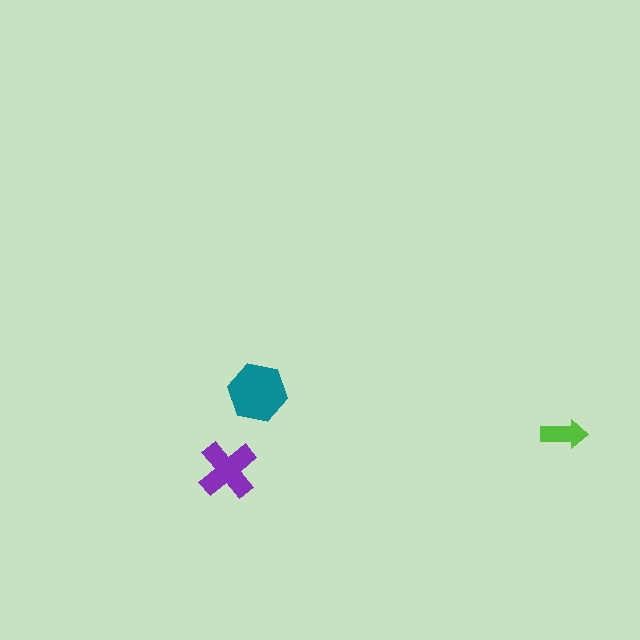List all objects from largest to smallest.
The teal hexagon, the purple cross, the lime arrow.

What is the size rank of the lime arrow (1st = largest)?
3rd.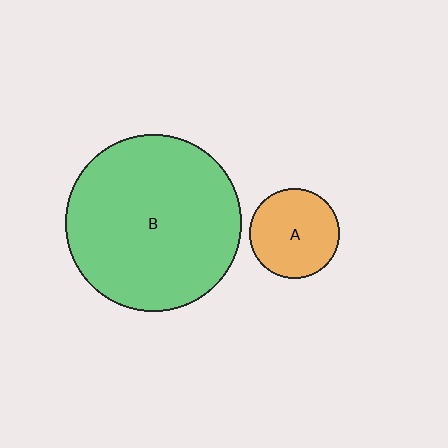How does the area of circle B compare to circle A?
Approximately 3.8 times.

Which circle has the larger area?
Circle B (green).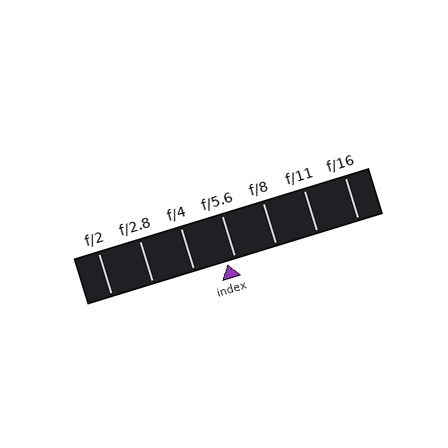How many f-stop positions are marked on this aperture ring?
There are 7 f-stop positions marked.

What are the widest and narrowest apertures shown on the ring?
The widest aperture shown is f/2 and the narrowest is f/16.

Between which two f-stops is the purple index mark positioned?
The index mark is between f/4 and f/5.6.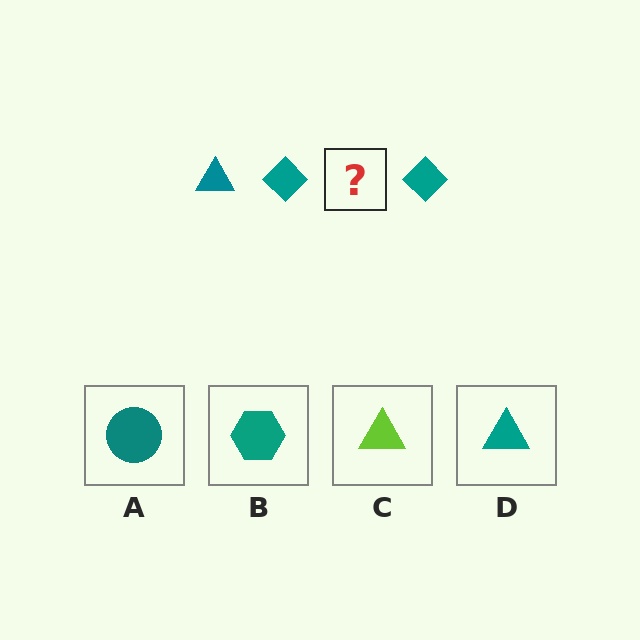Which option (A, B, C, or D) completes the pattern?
D.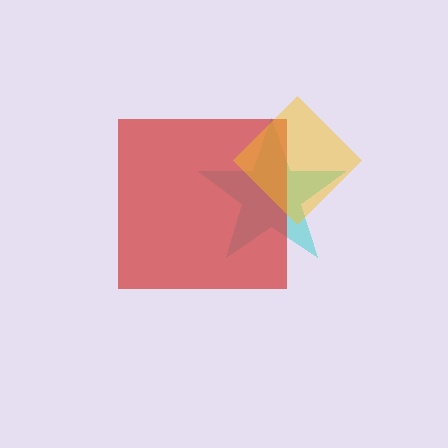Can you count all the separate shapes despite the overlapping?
Yes, there are 3 separate shapes.